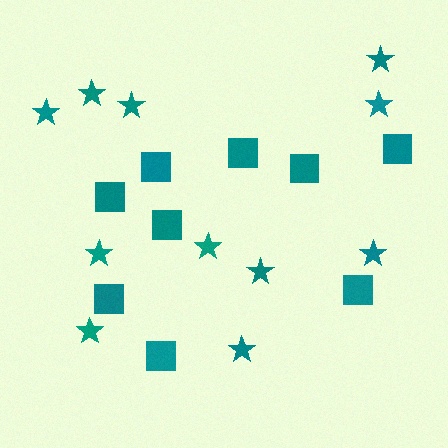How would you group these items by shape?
There are 2 groups: one group of stars (11) and one group of squares (9).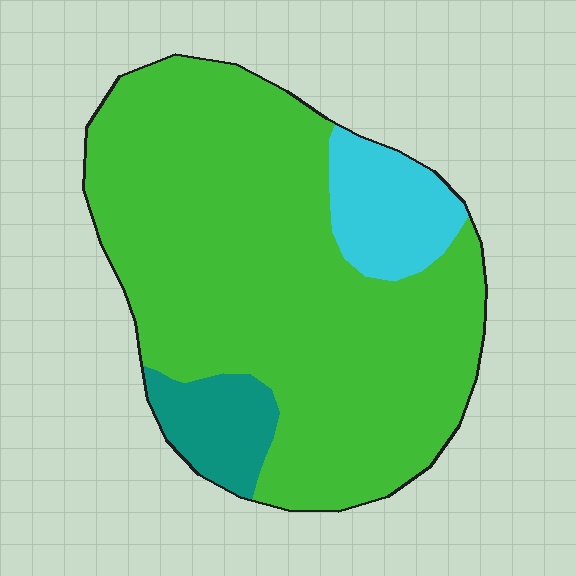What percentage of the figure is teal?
Teal covers around 10% of the figure.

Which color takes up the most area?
Green, at roughly 80%.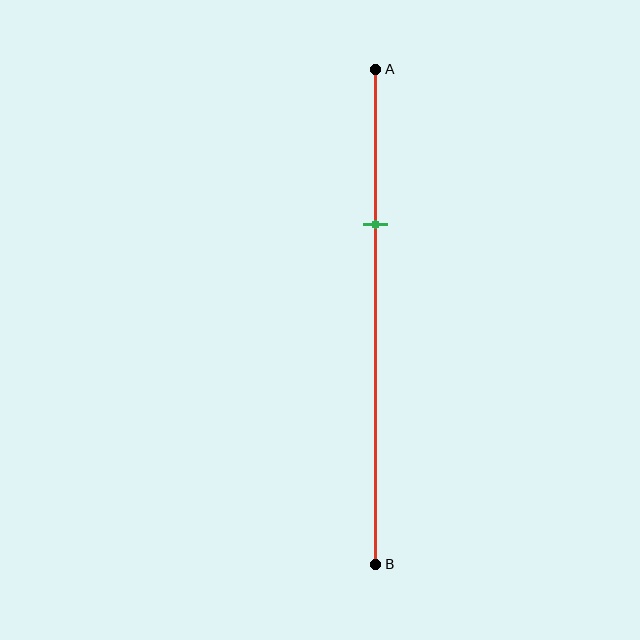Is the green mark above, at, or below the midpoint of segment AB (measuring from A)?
The green mark is above the midpoint of segment AB.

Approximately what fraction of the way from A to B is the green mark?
The green mark is approximately 30% of the way from A to B.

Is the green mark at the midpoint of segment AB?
No, the mark is at about 30% from A, not at the 50% midpoint.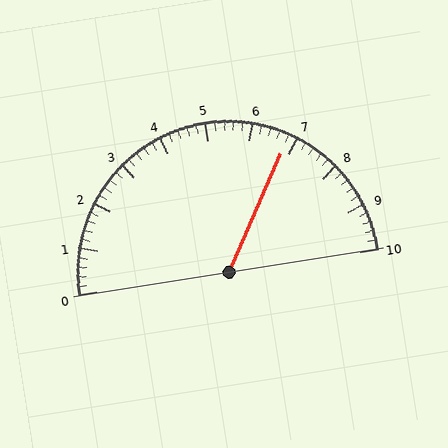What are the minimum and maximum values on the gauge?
The gauge ranges from 0 to 10.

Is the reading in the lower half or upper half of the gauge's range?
The reading is in the upper half of the range (0 to 10).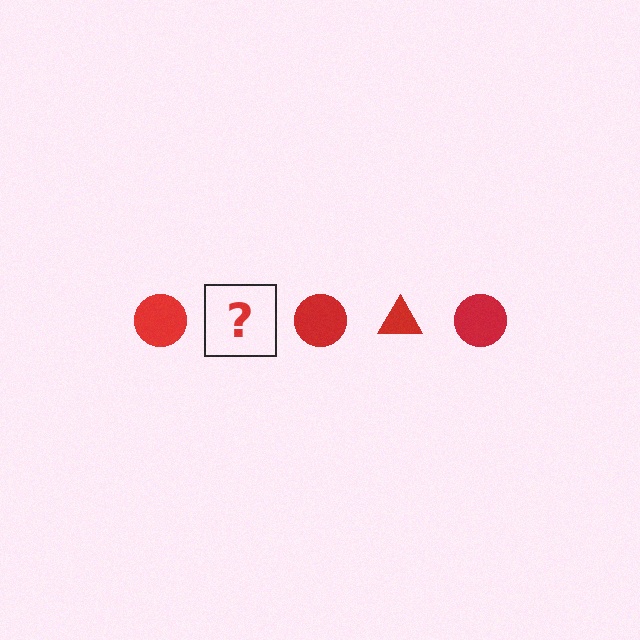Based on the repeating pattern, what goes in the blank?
The blank should be a red triangle.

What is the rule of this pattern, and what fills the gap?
The rule is that the pattern cycles through circle, triangle shapes in red. The gap should be filled with a red triangle.